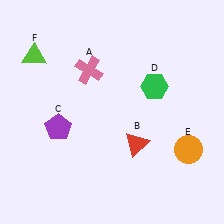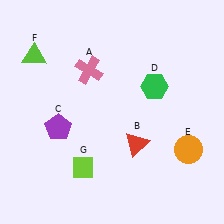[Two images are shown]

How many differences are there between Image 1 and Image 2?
There is 1 difference between the two images.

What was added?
A lime diamond (G) was added in Image 2.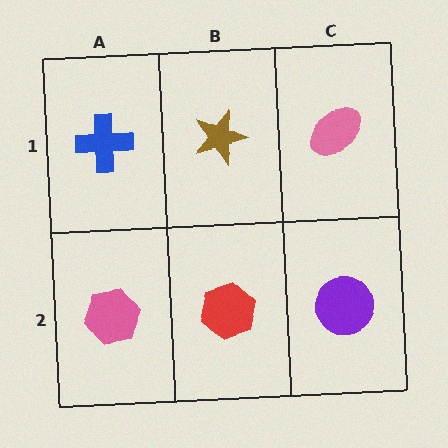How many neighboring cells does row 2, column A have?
2.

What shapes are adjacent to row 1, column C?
A purple circle (row 2, column C), a brown star (row 1, column B).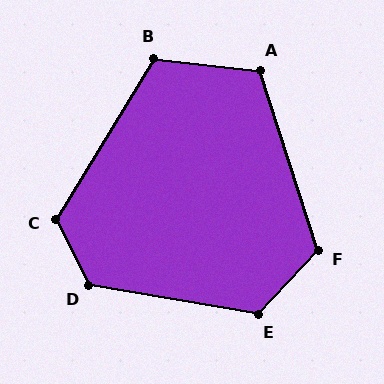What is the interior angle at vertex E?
Approximately 123 degrees (obtuse).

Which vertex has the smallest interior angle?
A, at approximately 115 degrees.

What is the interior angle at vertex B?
Approximately 115 degrees (obtuse).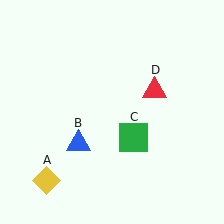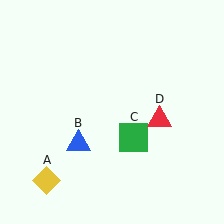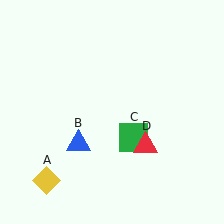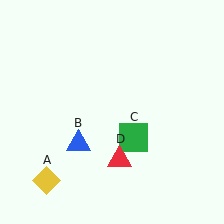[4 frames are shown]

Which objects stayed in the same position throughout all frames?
Yellow diamond (object A) and blue triangle (object B) and green square (object C) remained stationary.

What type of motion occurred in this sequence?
The red triangle (object D) rotated clockwise around the center of the scene.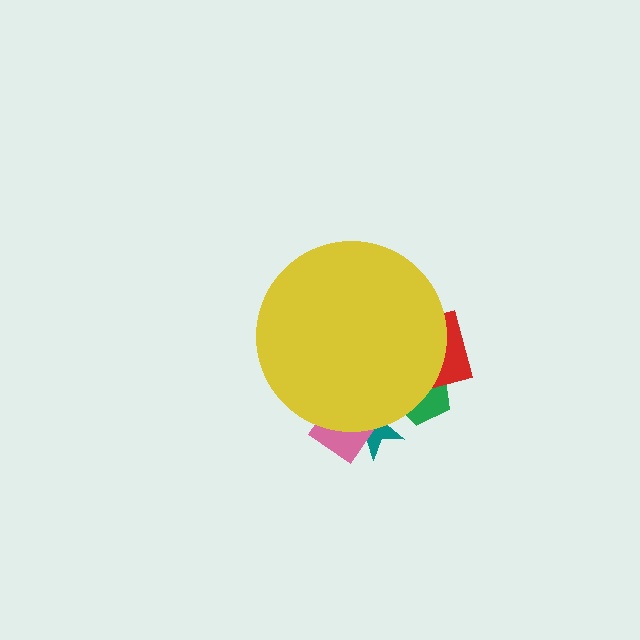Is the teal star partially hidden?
Yes, the teal star is partially hidden behind the yellow circle.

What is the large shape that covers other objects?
A yellow circle.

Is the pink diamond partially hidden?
Yes, the pink diamond is partially hidden behind the yellow circle.